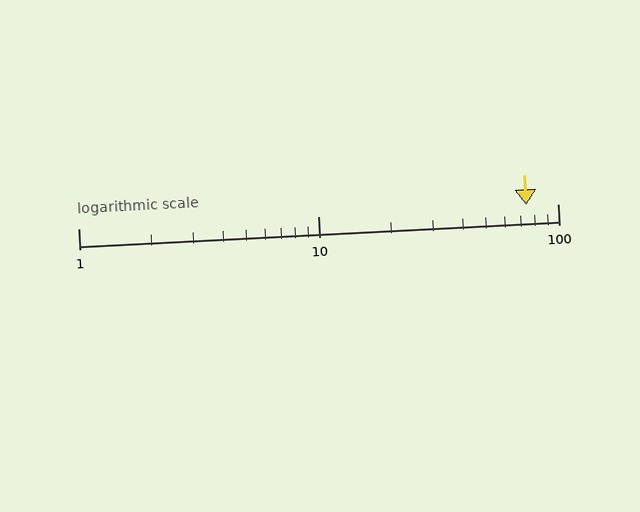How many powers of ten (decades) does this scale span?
The scale spans 2 decades, from 1 to 100.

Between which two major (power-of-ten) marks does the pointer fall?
The pointer is between 10 and 100.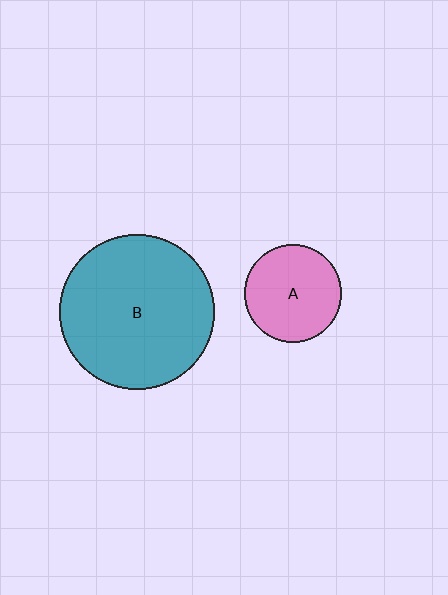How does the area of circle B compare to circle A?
Approximately 2.5 times.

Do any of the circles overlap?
No, none of the circles overlap.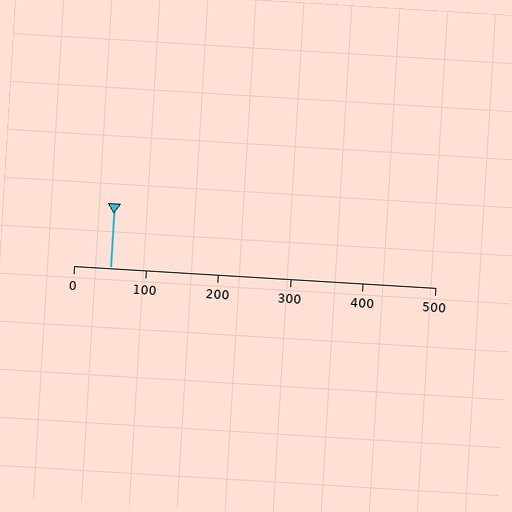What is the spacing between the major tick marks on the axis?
The major ticks are spaced 100 apart.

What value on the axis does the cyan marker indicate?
The marker indicates approximately 50.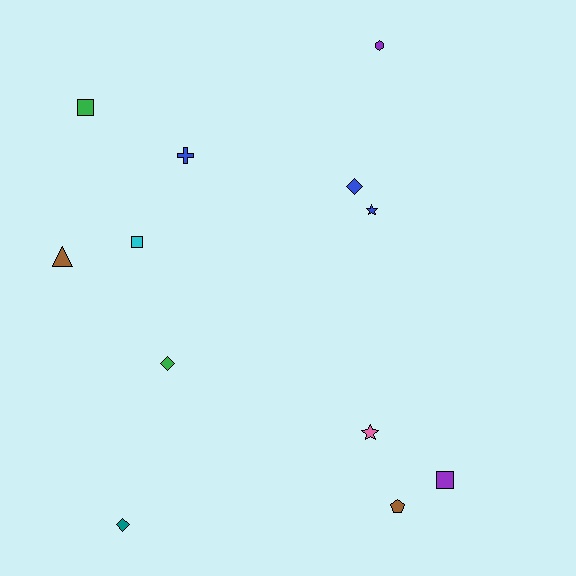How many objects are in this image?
There are 12 objects.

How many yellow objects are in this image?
There are no yellow objects.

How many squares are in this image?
There are 3 squares.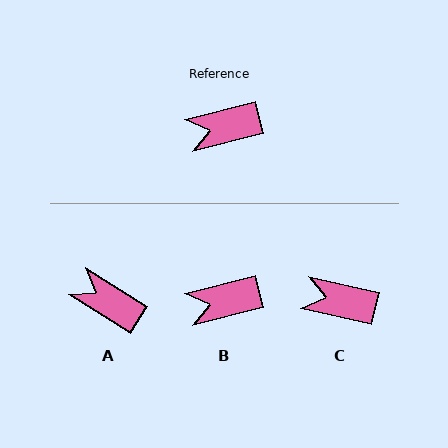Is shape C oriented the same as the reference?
No, it is off by about 27 degrees.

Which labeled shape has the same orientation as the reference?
B.